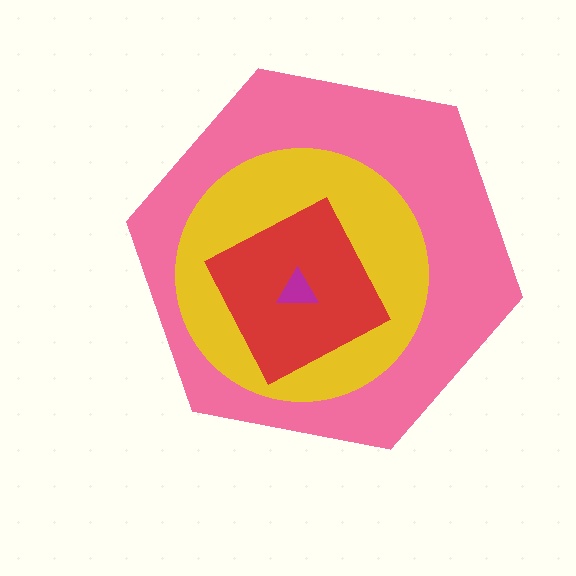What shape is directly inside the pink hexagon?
The yellow circle.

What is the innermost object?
The magenta triangle.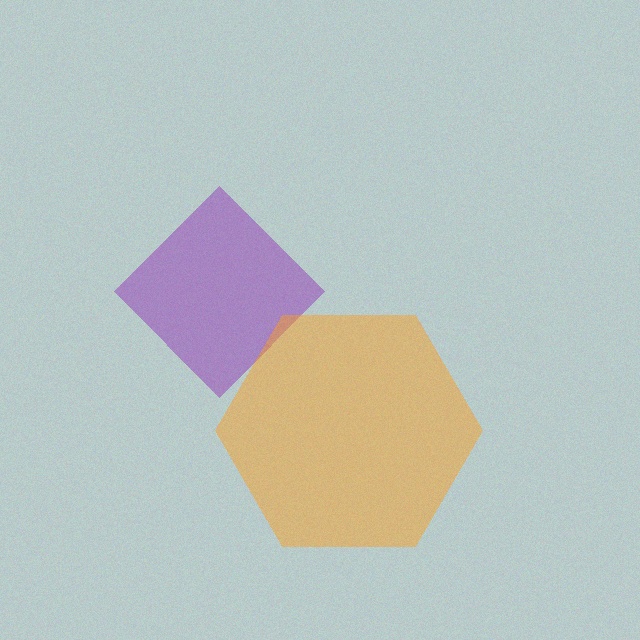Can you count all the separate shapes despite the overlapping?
Yes, there are 2 separate shapes.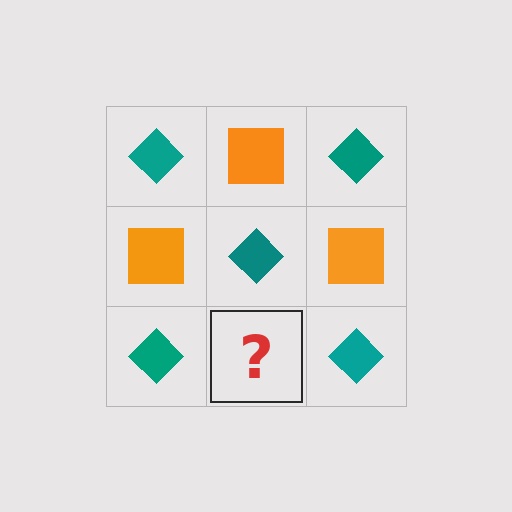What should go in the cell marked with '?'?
The missing cell should contain an orange square.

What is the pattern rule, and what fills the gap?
The rule is that it alternates teal diamond and orange square in a checkerboard pattern. The gap should be filled with an orange square.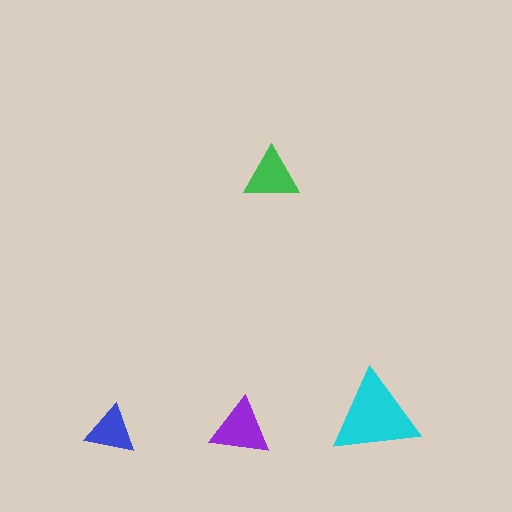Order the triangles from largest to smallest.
the cyan one, the purple one, the green one, the blue one.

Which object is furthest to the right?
The cyan triangle is rightmost.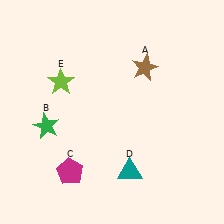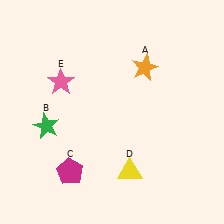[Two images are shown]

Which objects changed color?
A changed from brown to orange. D changed from teal to yellow. E changed from lime to pink.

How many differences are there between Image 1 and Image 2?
There are 3 differences between the two images.